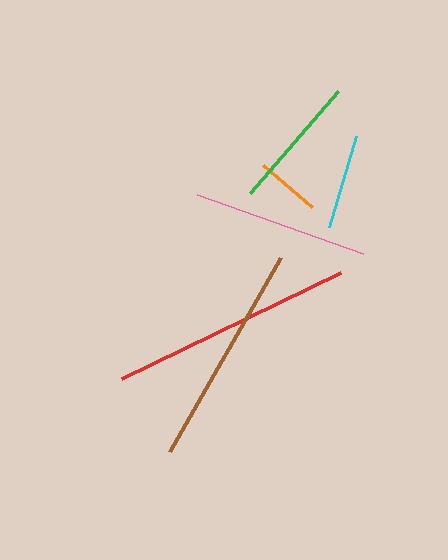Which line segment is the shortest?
The orange line is the shortest at approximately 64 pixels.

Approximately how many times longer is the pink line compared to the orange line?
The pink line is approximately 2.7 times the length of the orange line.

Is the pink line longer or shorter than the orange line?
The pink line is longer than the orange line.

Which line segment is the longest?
The red line is the longest at approximately 244 pixels.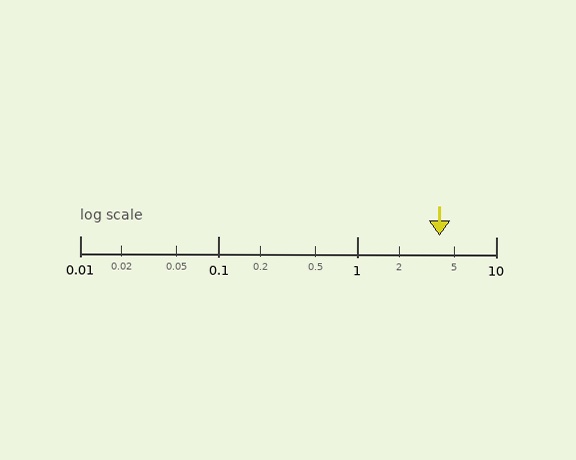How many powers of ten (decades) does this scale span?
The scale spans 3 decades, from 0.01 to 10.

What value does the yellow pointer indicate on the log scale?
The pointer indicates approximately 3.9.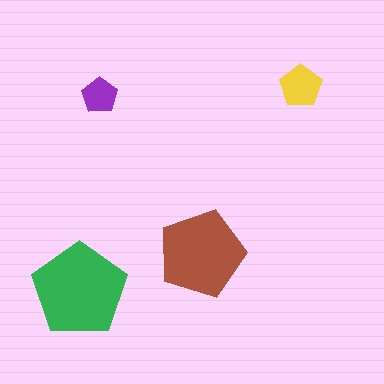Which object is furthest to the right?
The yellow pentagon is rightmost.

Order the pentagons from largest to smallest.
the green one, the brown one, the yellow one, the purple one.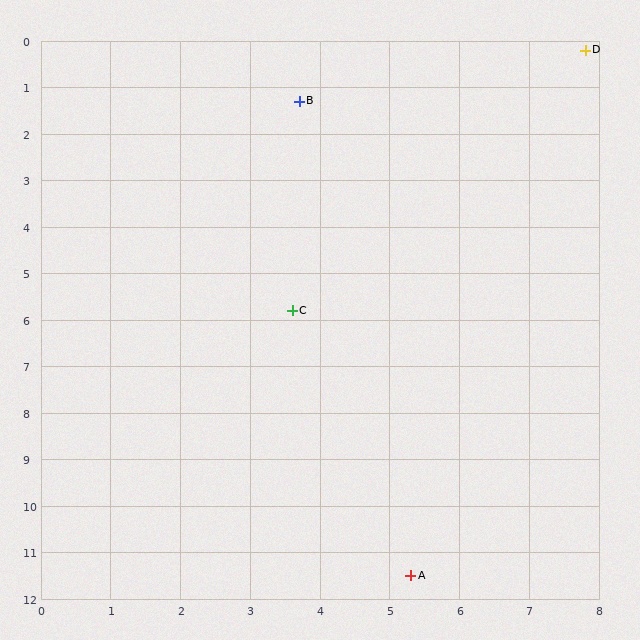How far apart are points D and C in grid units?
Points D and C are about 7.0 grid units apart.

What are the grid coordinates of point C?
Point C is at approximately (3.6, 5.8).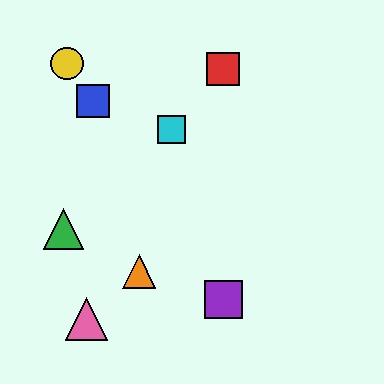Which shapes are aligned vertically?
The red square, the purple square are aligned vertically.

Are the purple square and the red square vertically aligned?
Yes, both are at x≈223.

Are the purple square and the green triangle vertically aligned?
No, the purple square is at x≈223 and the green triangle is at x≈63.